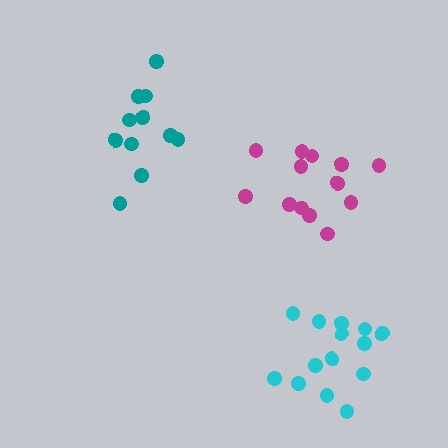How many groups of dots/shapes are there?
There are 3 groups.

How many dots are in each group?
Group 1: 13 dots, Group 2: 14 dots, Group 3: 11 dots (38 total).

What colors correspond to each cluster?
The clusters are colored: magenta, cyan, teal.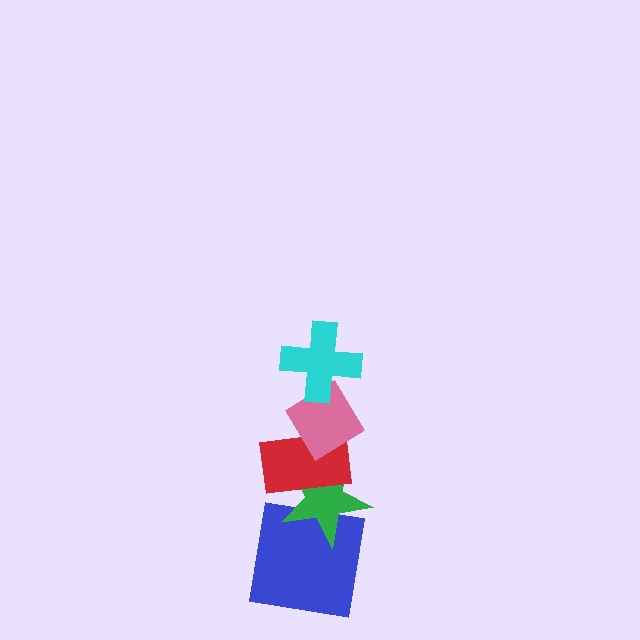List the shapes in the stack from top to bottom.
From top to bottom: the cyan cross, the pink diamond, the red rectangle, the green star, the blue square.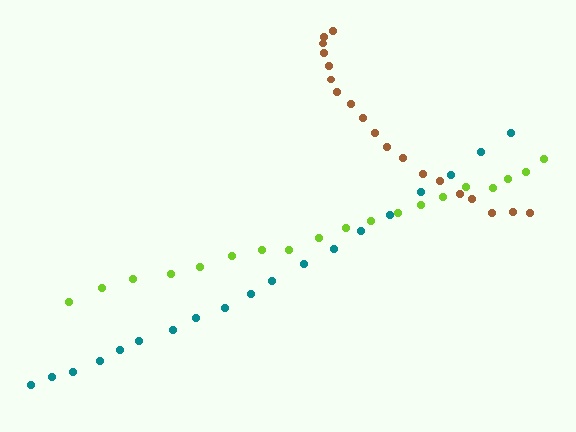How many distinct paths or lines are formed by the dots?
There are 3 distinct paths.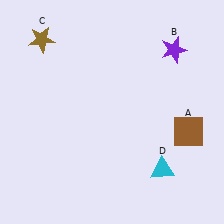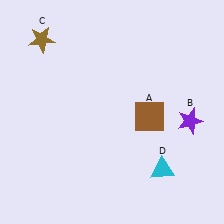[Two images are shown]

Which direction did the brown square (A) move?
The brown square (A) moved left.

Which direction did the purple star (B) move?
The purple star (B) moved down.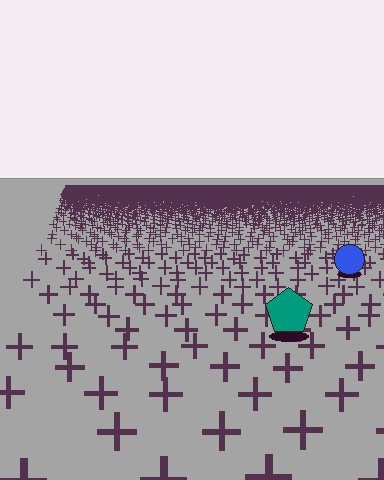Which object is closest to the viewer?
The teal pentagon is closest. The texture marks near it are larger and more spread out.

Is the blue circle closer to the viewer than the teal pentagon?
No. The teal pentagon is closer — you can tell from the texture gradient: the ground texture is coarser near it.